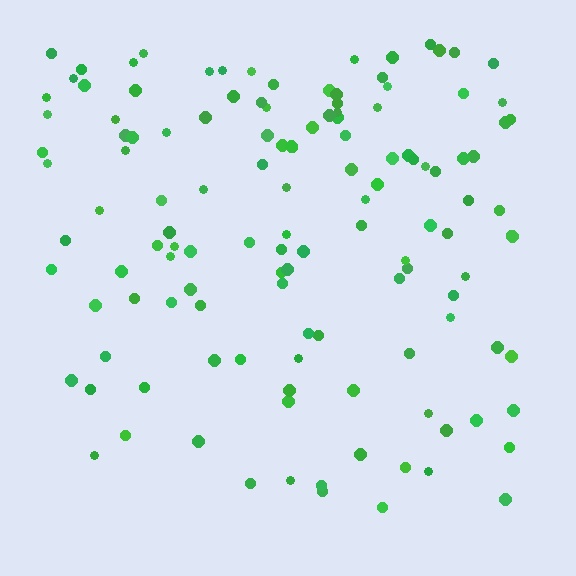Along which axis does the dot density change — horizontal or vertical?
Vertical.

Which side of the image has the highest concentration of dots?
The top.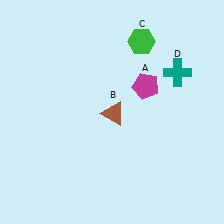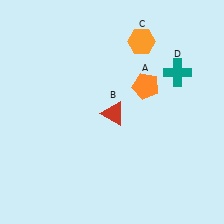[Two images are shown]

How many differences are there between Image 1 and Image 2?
There are 3 differences between the two images.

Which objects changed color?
A changed from magenta to orange. B changed from brown to red. C changed from green to orange.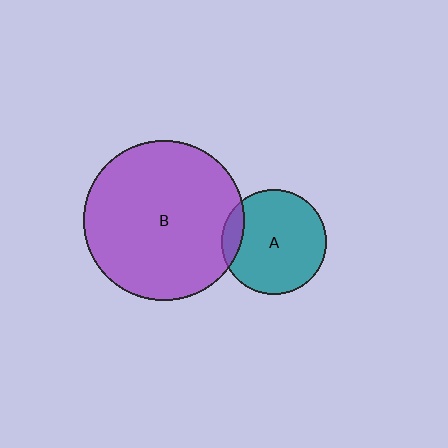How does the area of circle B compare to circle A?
Approximately 2.4 times.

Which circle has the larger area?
Circle B (purple).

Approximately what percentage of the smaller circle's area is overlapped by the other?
Approximately 10%.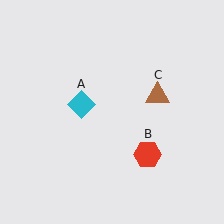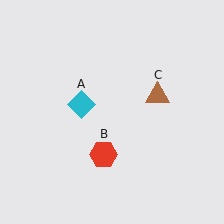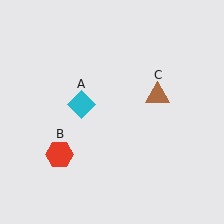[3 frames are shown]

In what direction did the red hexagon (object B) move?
The red hexagon (object B) moved left.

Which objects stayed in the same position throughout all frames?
Cyan diamond (object A) and brown triangle (object C) remained stationary.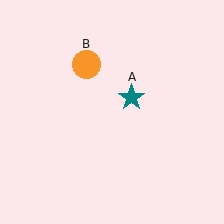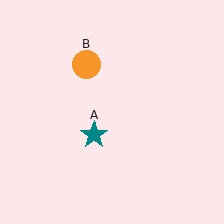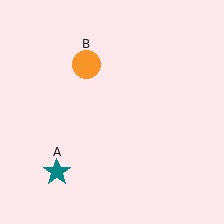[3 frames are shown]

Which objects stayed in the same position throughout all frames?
Orange circle (object B) remained stationary.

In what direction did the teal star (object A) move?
The teal star (object A) moved down and to the left.